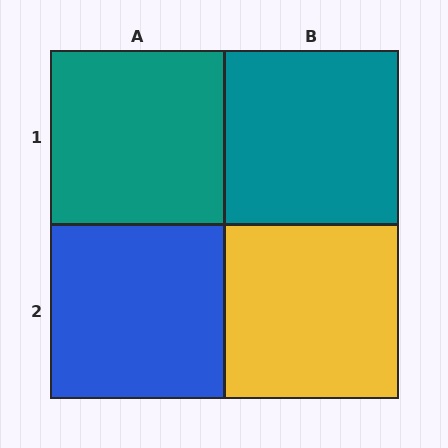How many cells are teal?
2 cells are teal.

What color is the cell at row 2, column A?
Blue.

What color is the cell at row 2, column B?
Yellow.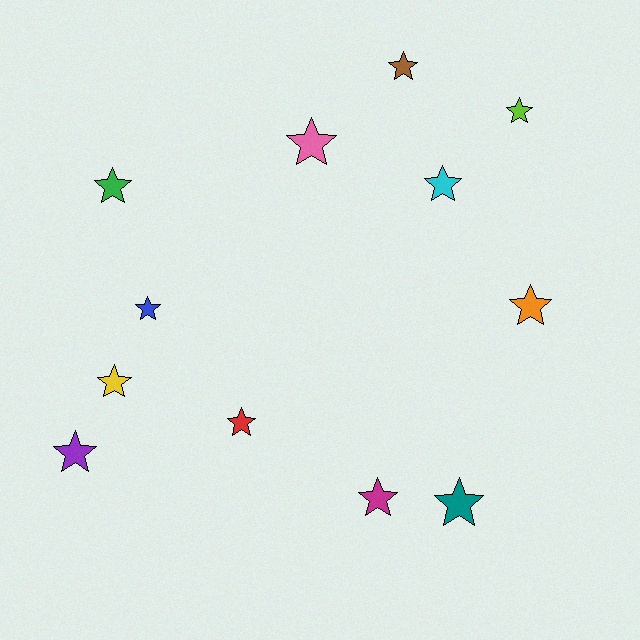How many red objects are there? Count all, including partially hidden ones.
There is 1 red object.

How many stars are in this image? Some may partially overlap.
There are 12 stars.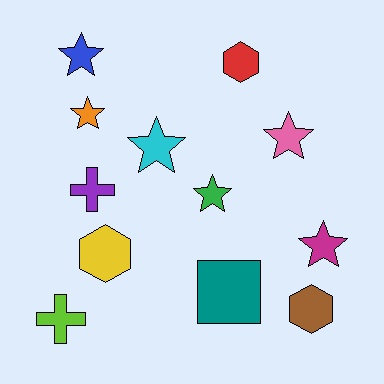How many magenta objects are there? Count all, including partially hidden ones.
There is 1 magenta object.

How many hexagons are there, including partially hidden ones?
There are 3 hexagons.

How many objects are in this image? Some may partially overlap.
There are 12 objects.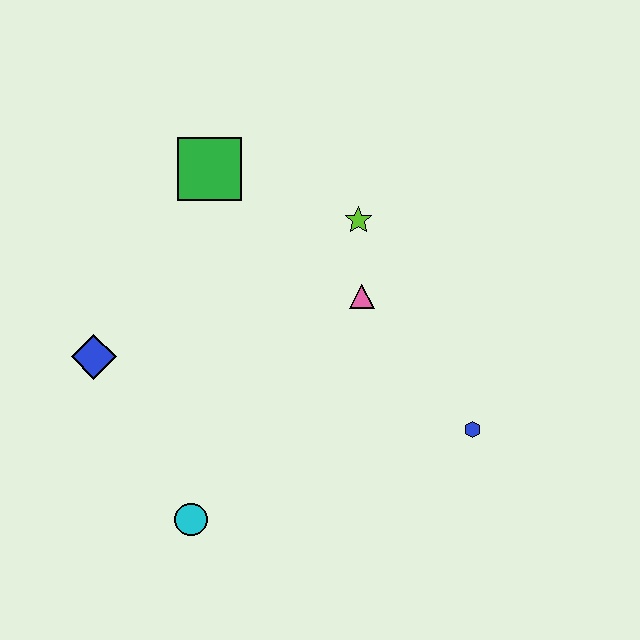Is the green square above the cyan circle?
Yes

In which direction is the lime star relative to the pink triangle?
The lime star is above the pink triangle.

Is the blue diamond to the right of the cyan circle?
No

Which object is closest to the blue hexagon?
The pink triangle is closest to the blue hexagon.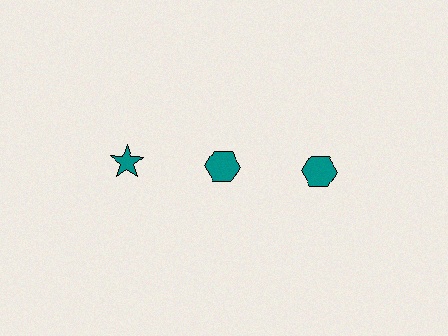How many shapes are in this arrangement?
There are 3 shapes arranged in a grid pattern.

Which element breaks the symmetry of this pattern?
The teal star in the top row, leftmost column breaks the symmetry. All other shapes are teal hexagons.